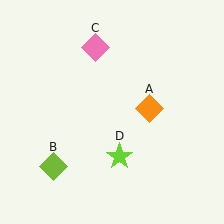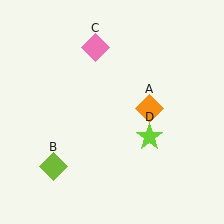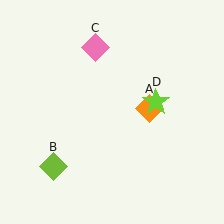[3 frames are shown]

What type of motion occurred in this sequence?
The lime star (object D) rotated counterclockwise around the center of the scene.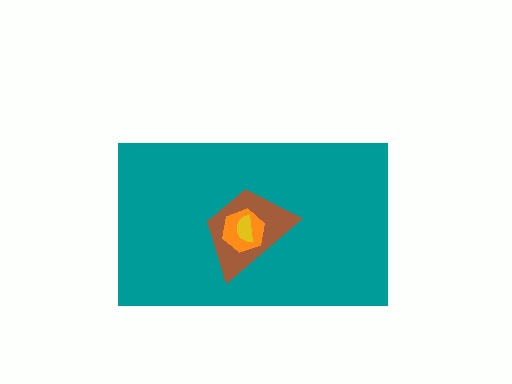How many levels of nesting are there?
4.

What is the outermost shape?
The teal rectangle.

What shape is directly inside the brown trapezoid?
The orange hexagon.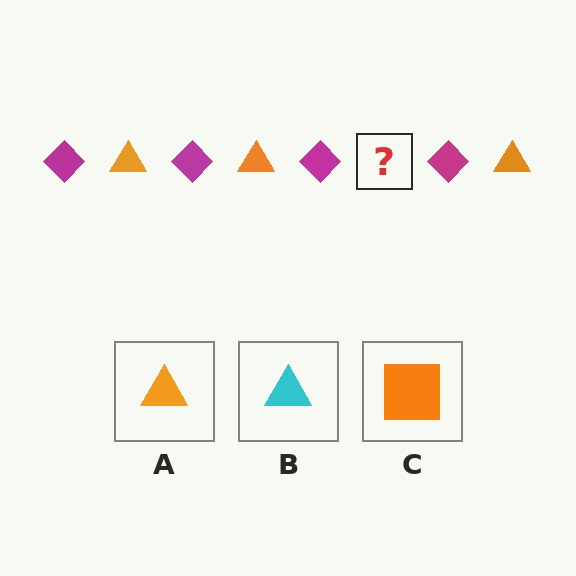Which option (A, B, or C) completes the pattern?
A.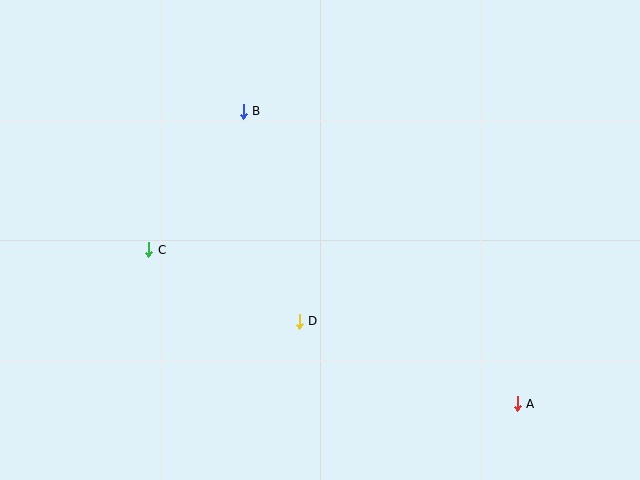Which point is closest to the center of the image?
Point D at (299, 321) is closest to the center.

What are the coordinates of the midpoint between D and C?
The midpoint between D and C is at (224, 286).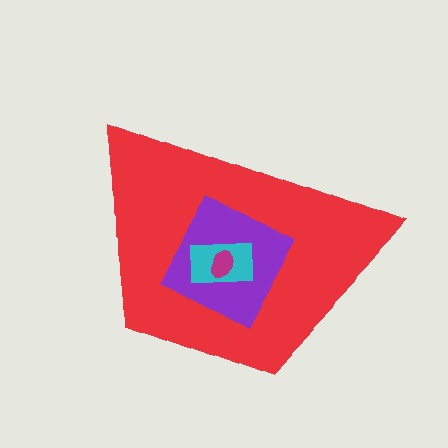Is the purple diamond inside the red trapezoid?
Yes.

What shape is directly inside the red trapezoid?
The purple diamond.